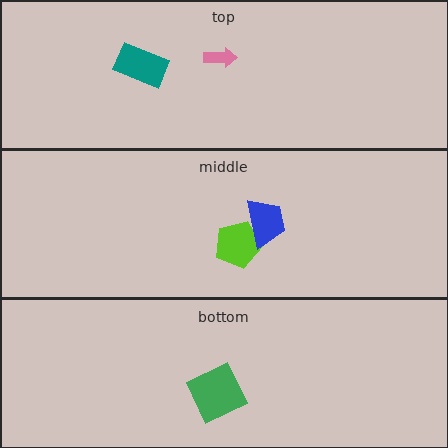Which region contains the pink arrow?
The top region.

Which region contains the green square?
The bottom region.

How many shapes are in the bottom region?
1.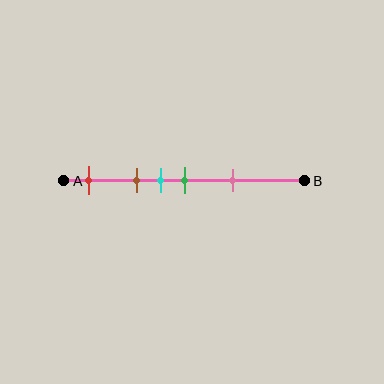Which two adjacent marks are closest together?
The cyan and green marks are the closest adjacent pair.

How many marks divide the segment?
There are 5 marks dividing the segment.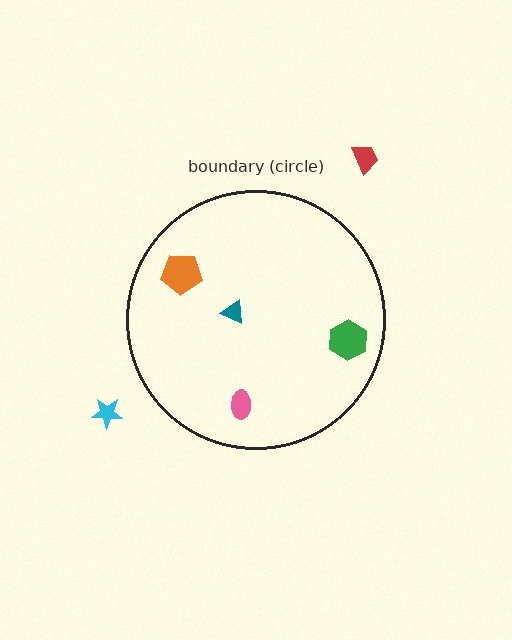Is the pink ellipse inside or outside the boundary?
Inside.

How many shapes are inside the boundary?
4 inside, 2 outside.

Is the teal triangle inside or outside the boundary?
Inside.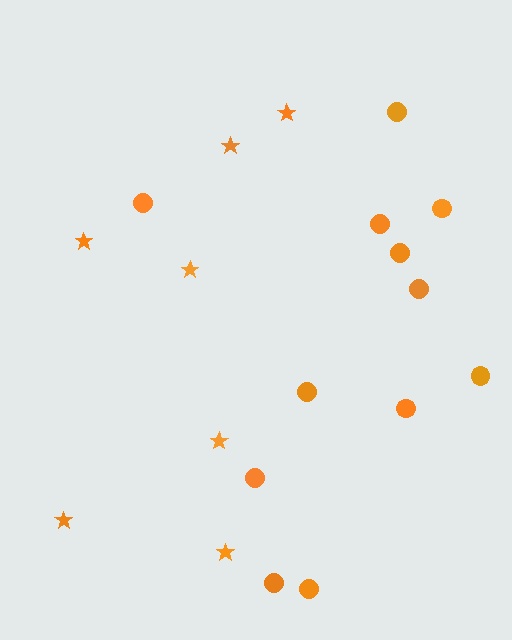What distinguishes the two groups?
There are 2 groups: one group of circles (12) and one group of stars (7).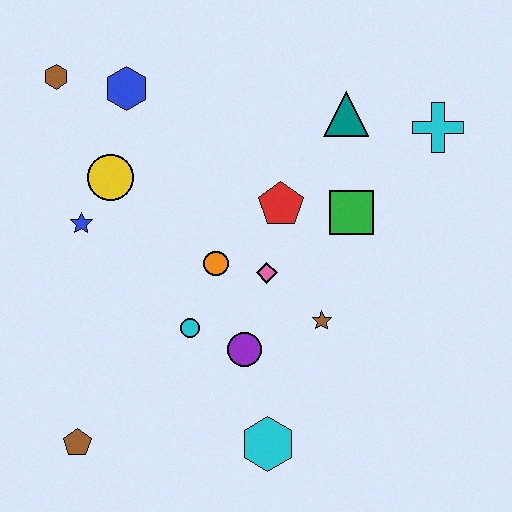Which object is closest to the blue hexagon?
The brown hexagon is closest to the blue hexagon.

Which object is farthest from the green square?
The brown pentagon is farthest from the green square.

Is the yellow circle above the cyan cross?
No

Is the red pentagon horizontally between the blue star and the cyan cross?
Yes